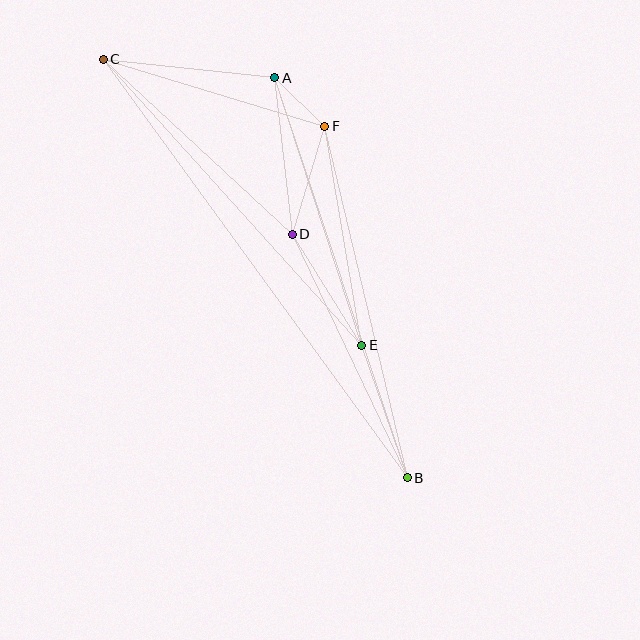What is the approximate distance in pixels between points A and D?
The distance between A and D is approximately 157 pixels.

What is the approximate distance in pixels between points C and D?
The distance between C and D is approximately 258 pixels.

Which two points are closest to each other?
Points A and F are closest to each other.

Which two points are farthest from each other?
Points B and C are farthest from each other.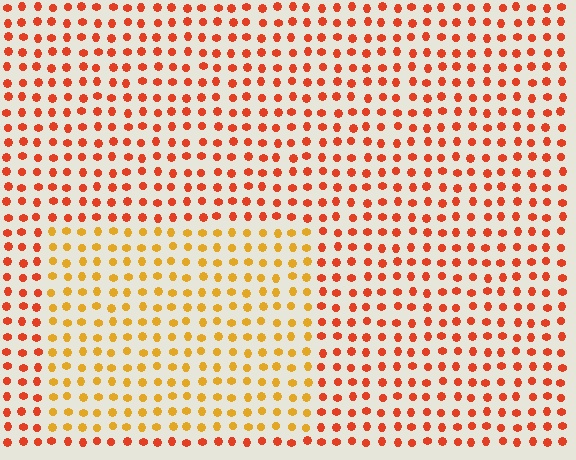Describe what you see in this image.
The image is filled with small red elements in a uniform arrangement. A rectangle-shaped region is visible where the elements are tinted to a slightly different hue, forming a subtle color boundary.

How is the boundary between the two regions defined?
The boundary is defined purely by a slight shift in hue (about 33 degrees). Spacing, size, and orientation are identical on both sides.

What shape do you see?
I see a rectangle.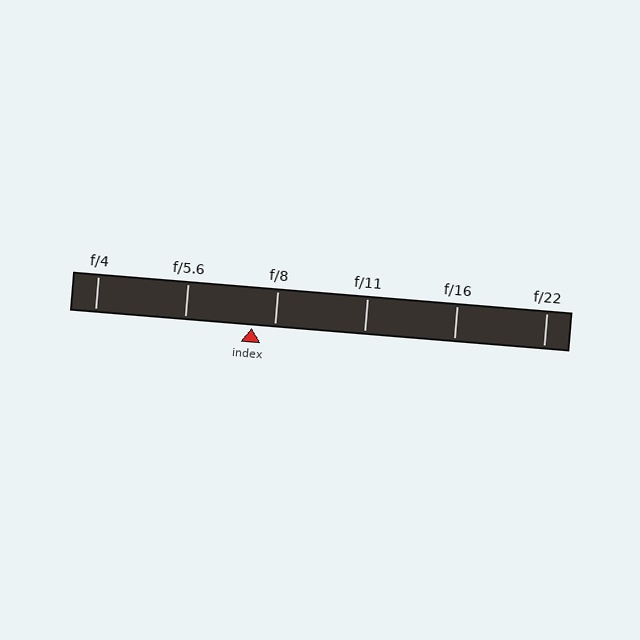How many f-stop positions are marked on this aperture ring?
There are 6 f-stop positions marked.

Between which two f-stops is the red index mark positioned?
The index mark is between f/5.6 and f/8.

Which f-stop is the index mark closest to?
The index mark is closest to f/8.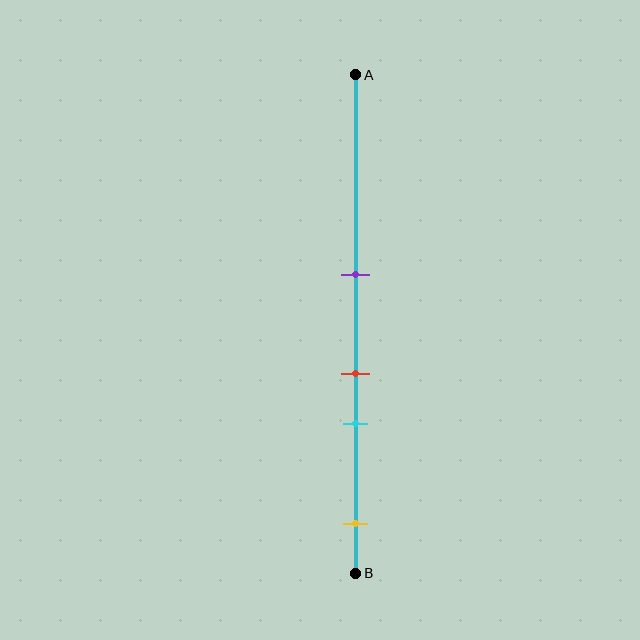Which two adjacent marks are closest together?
The red and cyan marks are the closest adjacent pair.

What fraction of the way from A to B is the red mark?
The red mark is approximately 60% (0.6) of the way from A to B.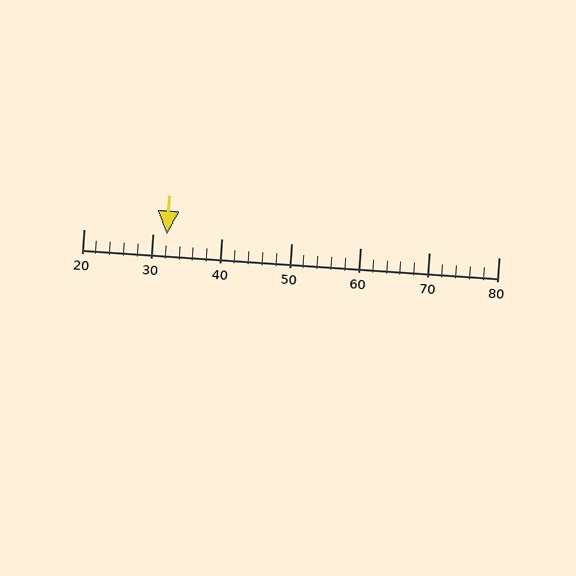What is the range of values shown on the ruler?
The ruler shows values from 20 to 80.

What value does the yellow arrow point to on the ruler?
The yellow arrow points to approximately 32.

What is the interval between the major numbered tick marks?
The major tick marks are spaced 10 units apart.